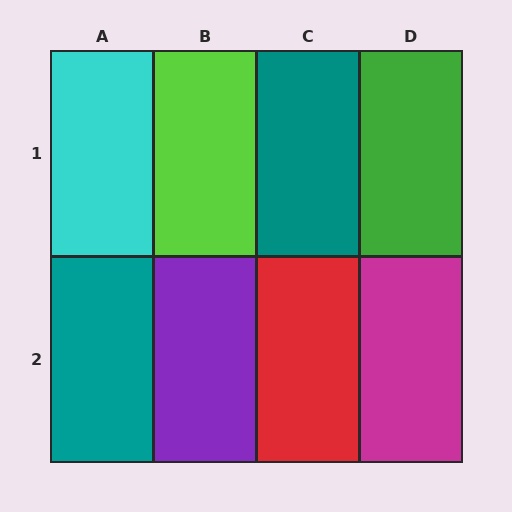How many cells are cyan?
1 cell is cyan.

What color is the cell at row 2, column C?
Red.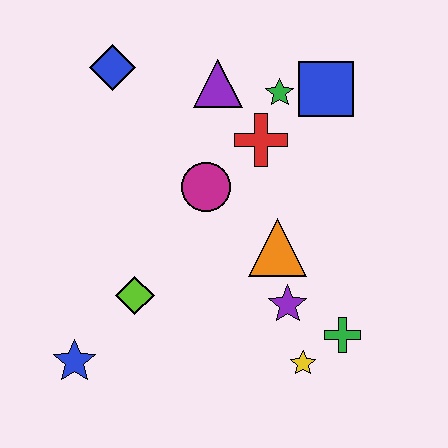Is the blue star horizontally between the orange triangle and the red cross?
No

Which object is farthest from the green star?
The blue star is farthest from the green star.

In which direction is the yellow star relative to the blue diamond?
The yellow star is below the blue diamond.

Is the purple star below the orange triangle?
Yes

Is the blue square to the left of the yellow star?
No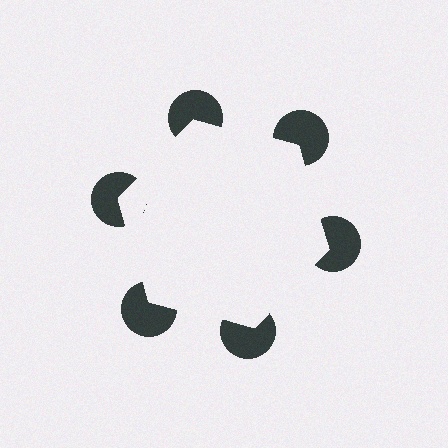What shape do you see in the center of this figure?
An illusory hexagon — its edges are inferred from the aligned wedge cuts in the pac-man discs, not physically drawn.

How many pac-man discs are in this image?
There are 6 — one at each vertex of the illusory hexagon.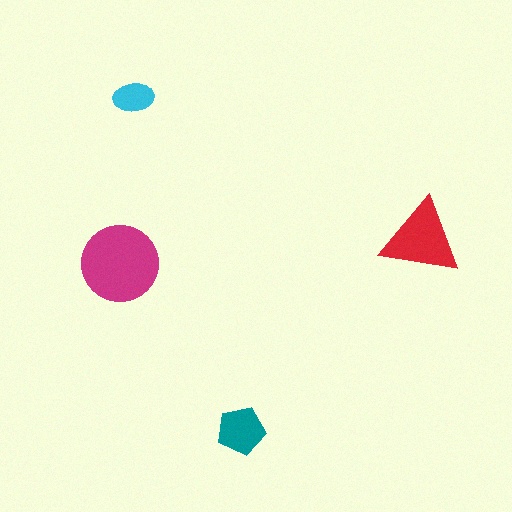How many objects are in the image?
There are 4 objects in the image.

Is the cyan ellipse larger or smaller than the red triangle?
Smaller.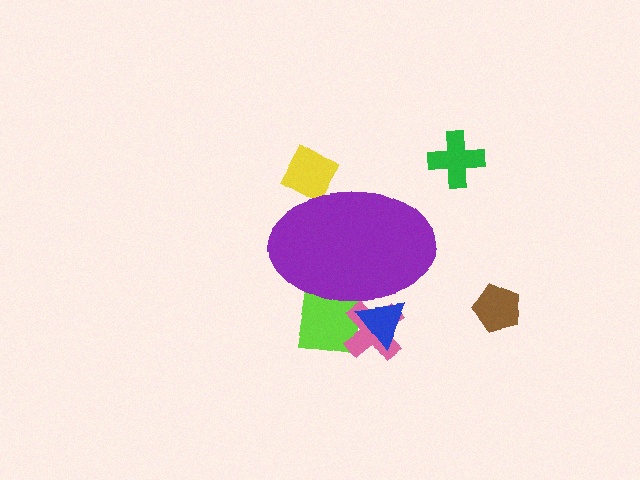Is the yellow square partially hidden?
Yes, the yellow square is partially hidden behind the purple ellipse.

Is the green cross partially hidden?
No, the green cross is fully visible.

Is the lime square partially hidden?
Yes, the lime square is partially hidden behind the purple ellipse.